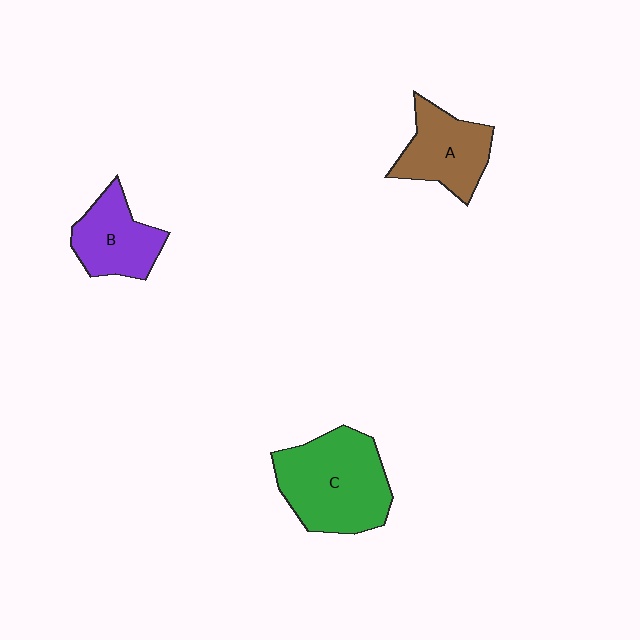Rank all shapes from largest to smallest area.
From largest to smallest: C (green), A (brown), B (purple).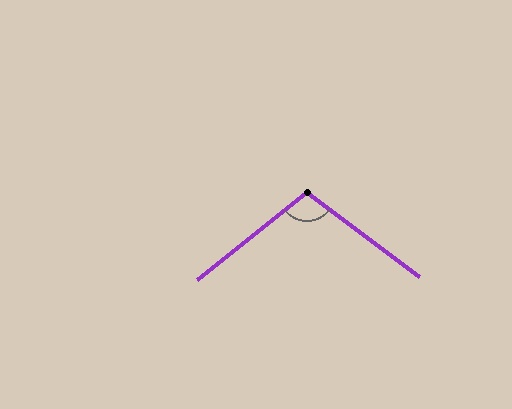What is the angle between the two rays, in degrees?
Approximately 104 degrees.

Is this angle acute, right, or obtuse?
It is obtuse.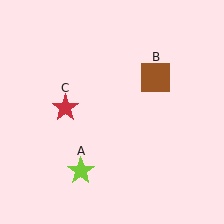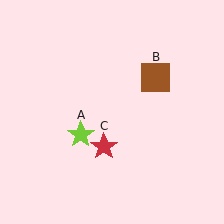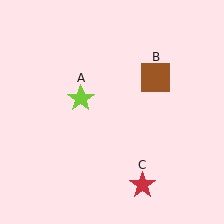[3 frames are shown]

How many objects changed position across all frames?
2 objects changed position: lime star (object A), red star (object C).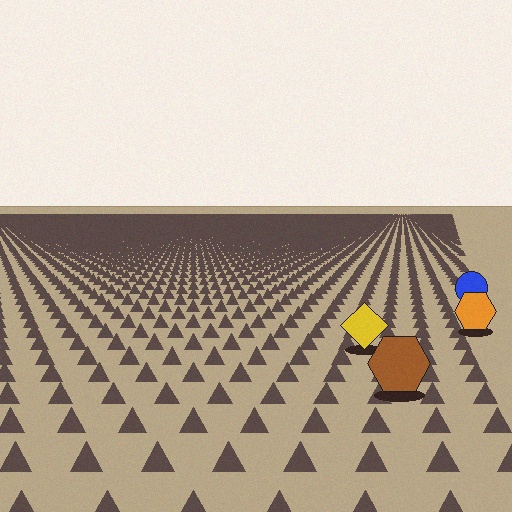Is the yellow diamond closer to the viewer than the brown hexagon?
No. The brown hexagon is closer — you can tell from the texture gradient: the ground texture is coarser near it.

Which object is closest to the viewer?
The brown hexagon is closest. The texture marks near it are larger and more spread out.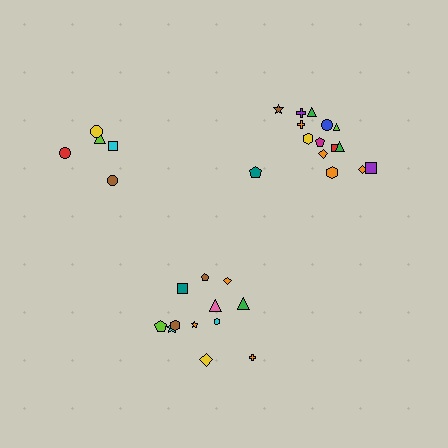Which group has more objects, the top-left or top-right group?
The top-right group.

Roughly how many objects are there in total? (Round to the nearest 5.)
Roughly 30 objects in total.